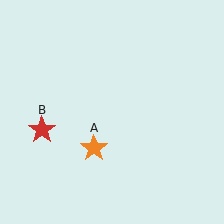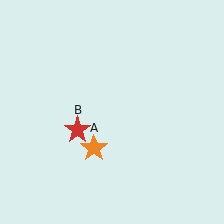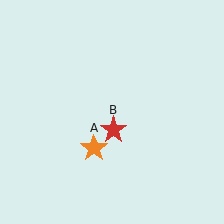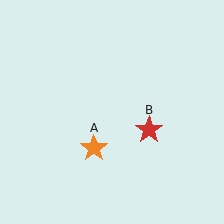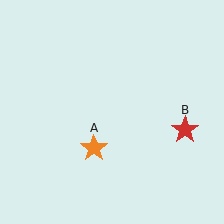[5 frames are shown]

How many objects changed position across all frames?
1 object changed position: red star (object B).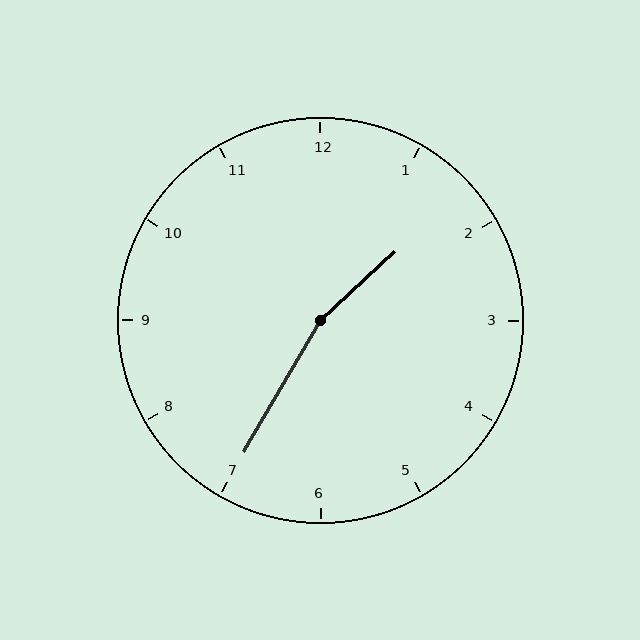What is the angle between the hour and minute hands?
Approximately 162 degrees.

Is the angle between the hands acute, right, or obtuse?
It is obtuse.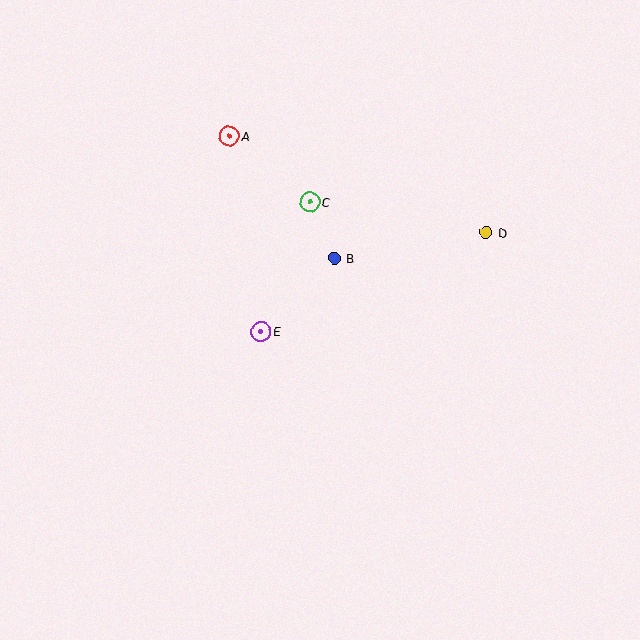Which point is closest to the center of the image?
Point E at (261, 332) is closest to the center.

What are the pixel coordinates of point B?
Point B is at (334, 259).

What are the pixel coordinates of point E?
Point E is at (261, 332).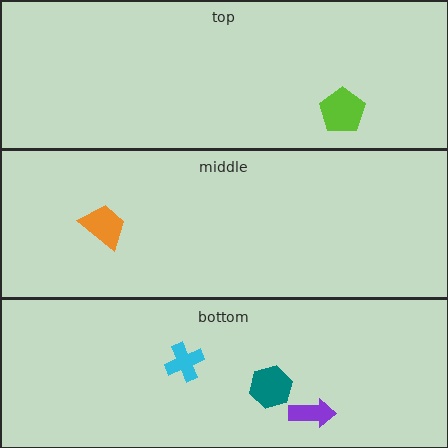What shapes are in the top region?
The lime pentagon.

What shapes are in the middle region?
The orange trapezoid.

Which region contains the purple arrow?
The bottom region.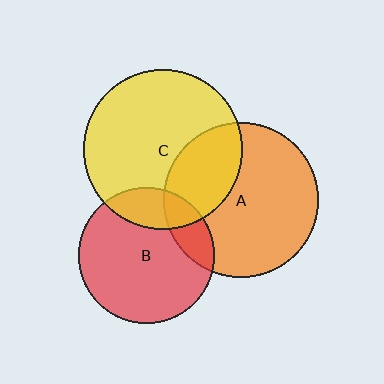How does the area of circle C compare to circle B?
Approximately 1.4 times.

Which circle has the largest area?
Circle C (yellow).